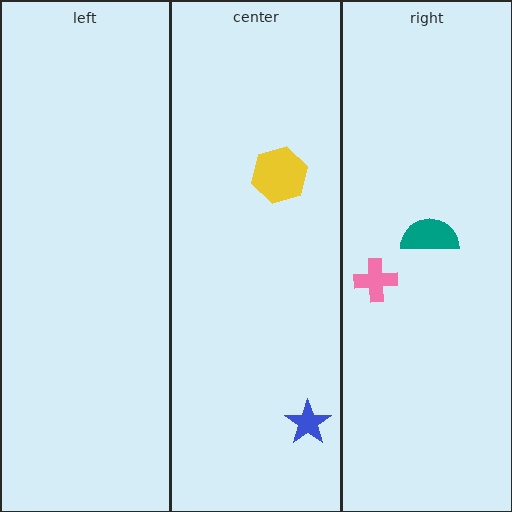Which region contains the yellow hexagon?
The center region.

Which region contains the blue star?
The center region.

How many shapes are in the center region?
2.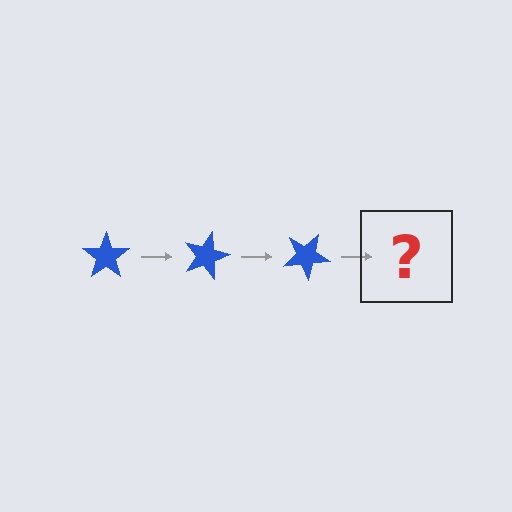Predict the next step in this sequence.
The next step is a blue star rotated 45 degrees.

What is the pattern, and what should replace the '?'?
The pattern is that the star rotates 15 degrees each step. The '?' should be a blue star rotated 45 degrees.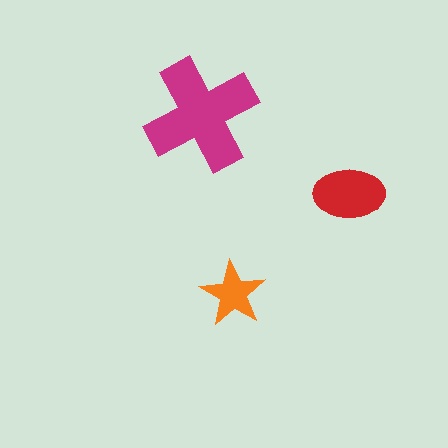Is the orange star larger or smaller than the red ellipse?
Smaller.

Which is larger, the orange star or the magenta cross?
The magenta cross.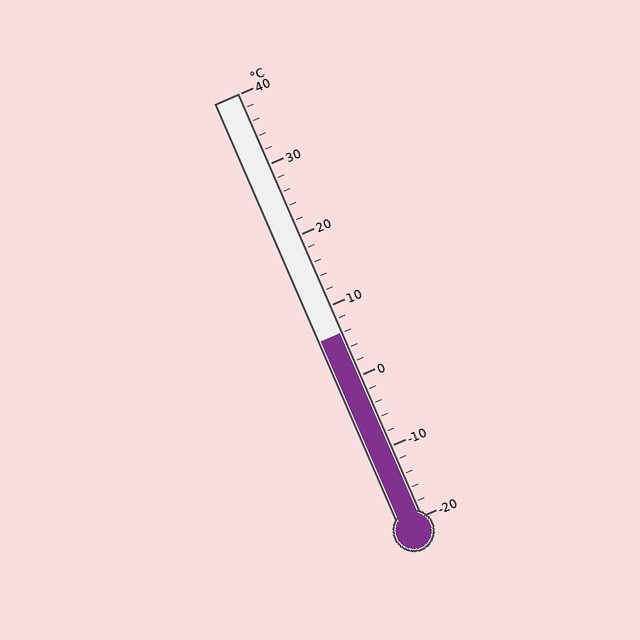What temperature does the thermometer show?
The thermometer shows approximately 6°C.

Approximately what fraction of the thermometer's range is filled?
The thermometer is filled to approximately 45% of its range.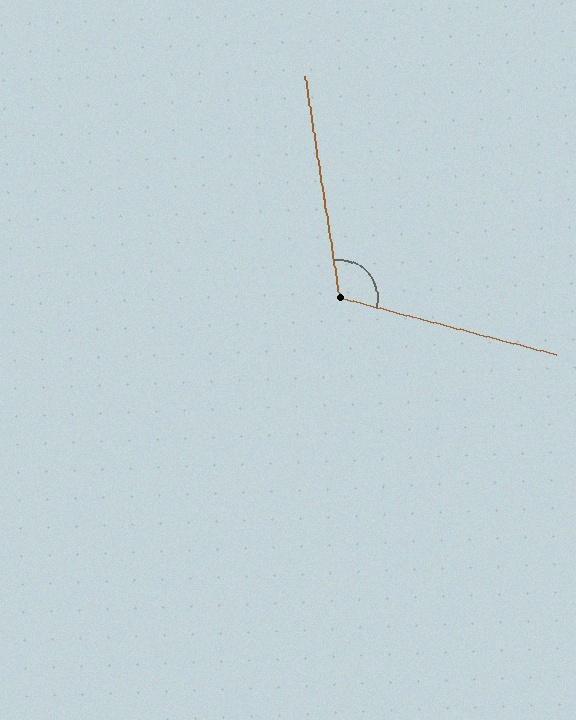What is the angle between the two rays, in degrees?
Approximately 113 degrees.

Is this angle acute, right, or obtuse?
It is obtuse.